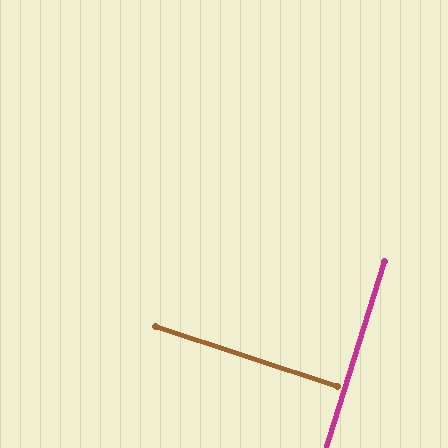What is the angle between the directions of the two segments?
Approximately 89 degrees.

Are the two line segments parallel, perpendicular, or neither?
Perpendicular — they meet at approximately 89°.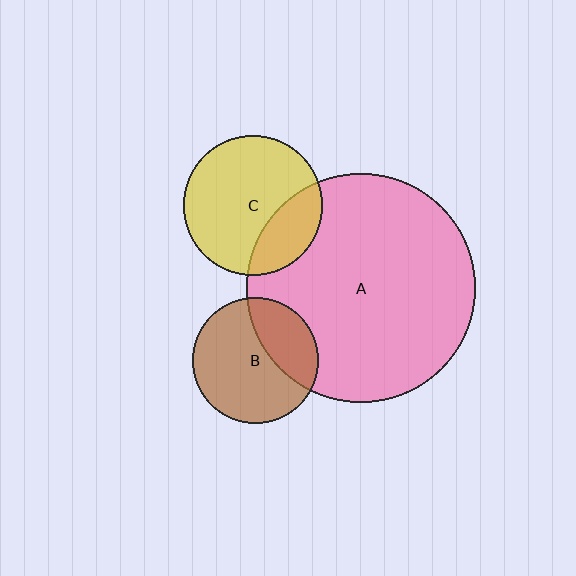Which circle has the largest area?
Circle A (pink).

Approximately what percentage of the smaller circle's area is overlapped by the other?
Approximately 25%.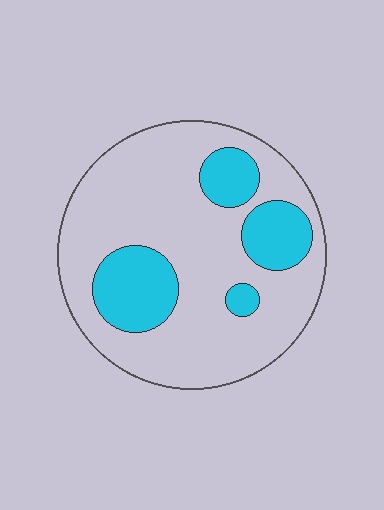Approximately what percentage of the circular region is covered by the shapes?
Approximately 25%.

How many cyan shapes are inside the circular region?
4.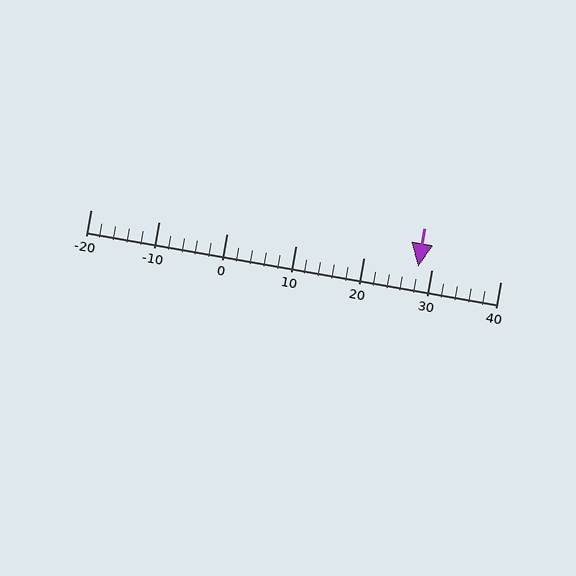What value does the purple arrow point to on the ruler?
The purple arrow points to approximately 28.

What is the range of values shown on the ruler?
The ruler shows values from -20 to 40.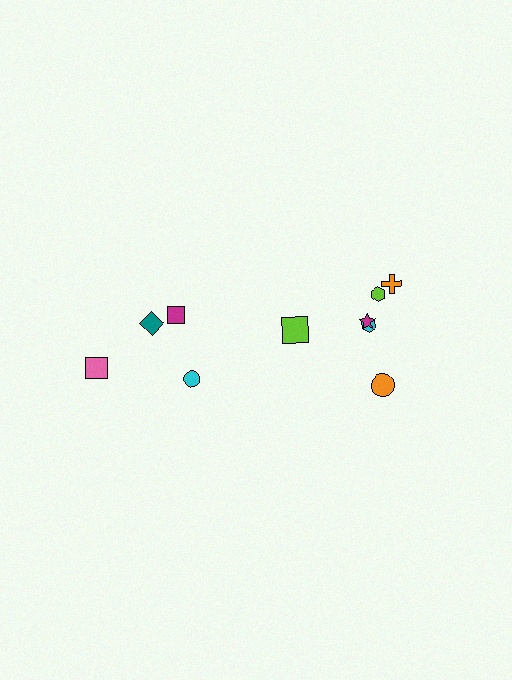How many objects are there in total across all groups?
There are 10 objects.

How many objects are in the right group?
There are 6 objects.